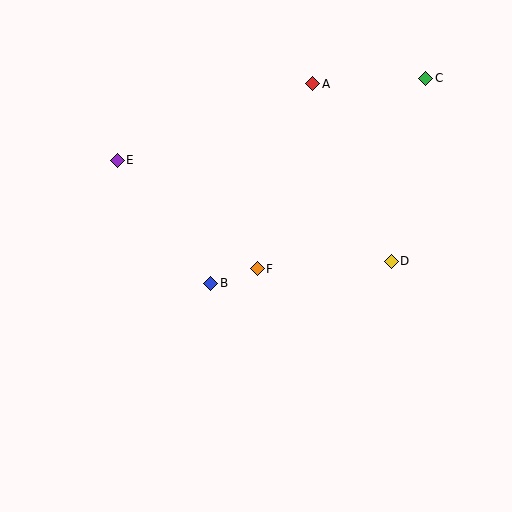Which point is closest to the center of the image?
Point F at (257, 269) is closest to the center.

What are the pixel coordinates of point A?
Point A is at (313, 84).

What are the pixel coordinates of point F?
Point F is at (257, 269).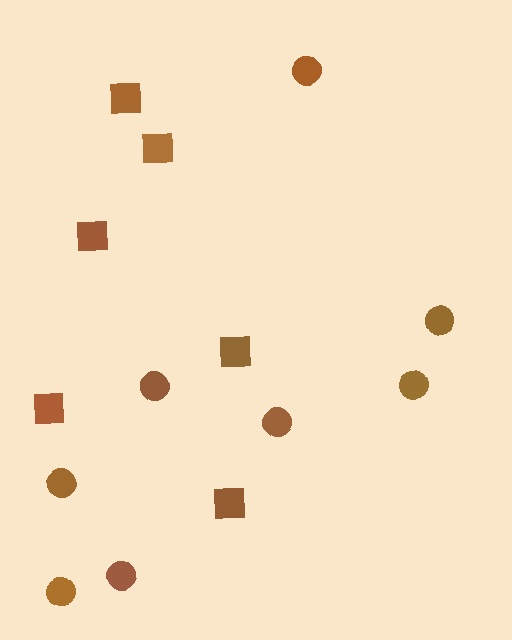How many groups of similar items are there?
There are 2 groups: one group of squares (6) and one group of circles (8).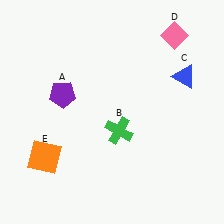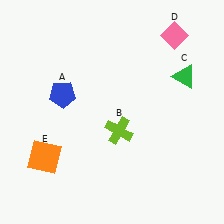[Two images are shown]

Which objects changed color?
A changed from purple to blue. B changed from green to lime. C changed from blue to green.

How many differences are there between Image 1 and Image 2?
There are 3 differences between the two images.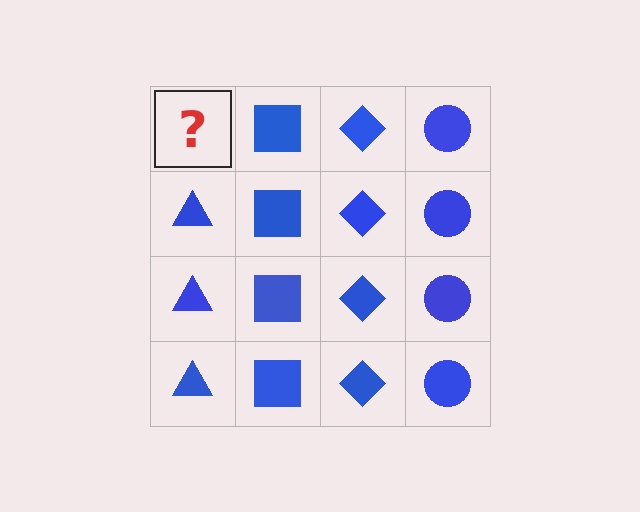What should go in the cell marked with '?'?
The missing cell should contain a blue triangle.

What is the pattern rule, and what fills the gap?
The rule is that each column has a consistent shape. The gap should be filled with a blue triangle.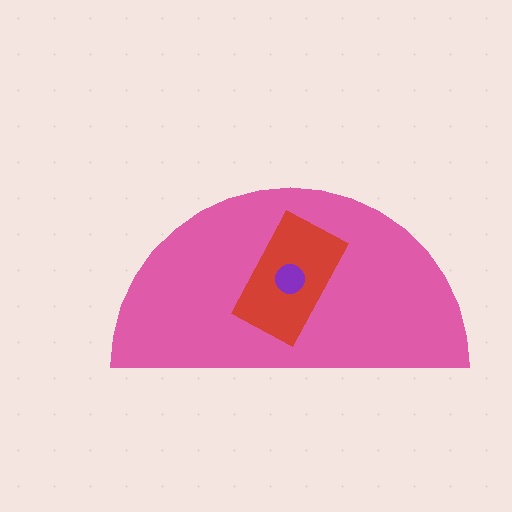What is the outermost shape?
The pink semicircle.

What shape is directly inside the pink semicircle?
The red rectangle.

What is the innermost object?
The purple circle.